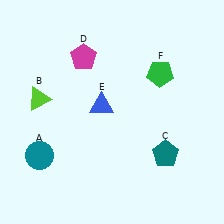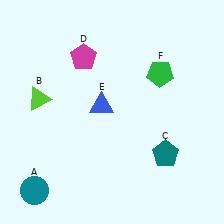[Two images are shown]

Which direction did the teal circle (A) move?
The teal circle (A) moved down.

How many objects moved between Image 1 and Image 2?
1 object moved between the two images.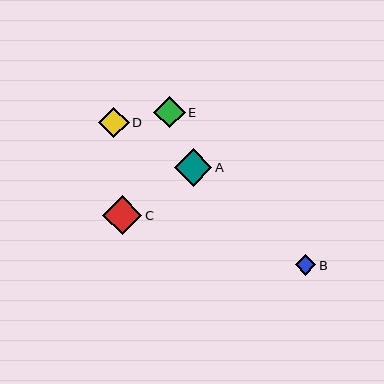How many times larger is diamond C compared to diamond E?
Diamond C is approximately 1.2 times the size of diamond E.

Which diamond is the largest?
Diamond C is the largest with a size of approximately 39 pixels.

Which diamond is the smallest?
Diamond B is the smallest with a size of approximately 20 pixels.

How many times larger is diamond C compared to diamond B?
Diamond C is approximately 1.9 times the size of diamond B.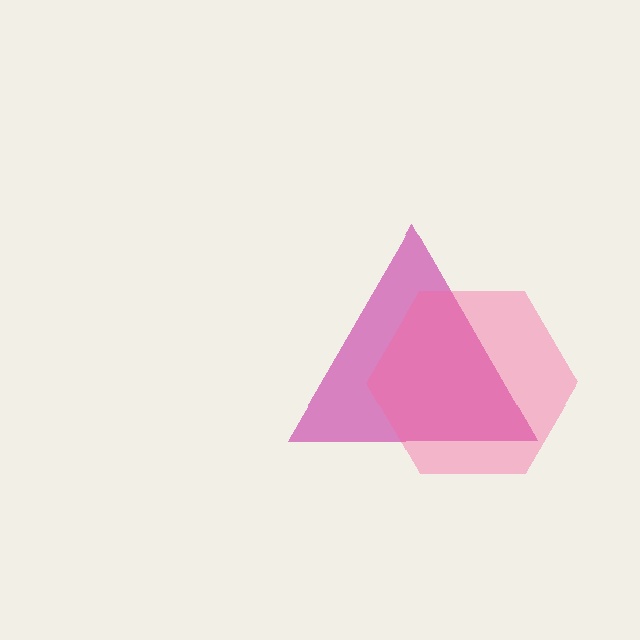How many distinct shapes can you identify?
There are 2 distinct shapes: a magenta triangle, a pink hexagon.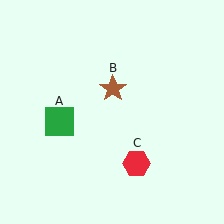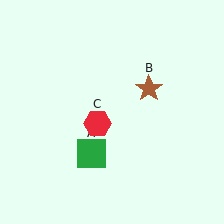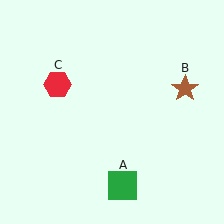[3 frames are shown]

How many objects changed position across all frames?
3 objects changed position: green square (object A), brown star (object B), red hexagon (object C).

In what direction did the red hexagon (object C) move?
The red hexagon (object C) moved up and to the left.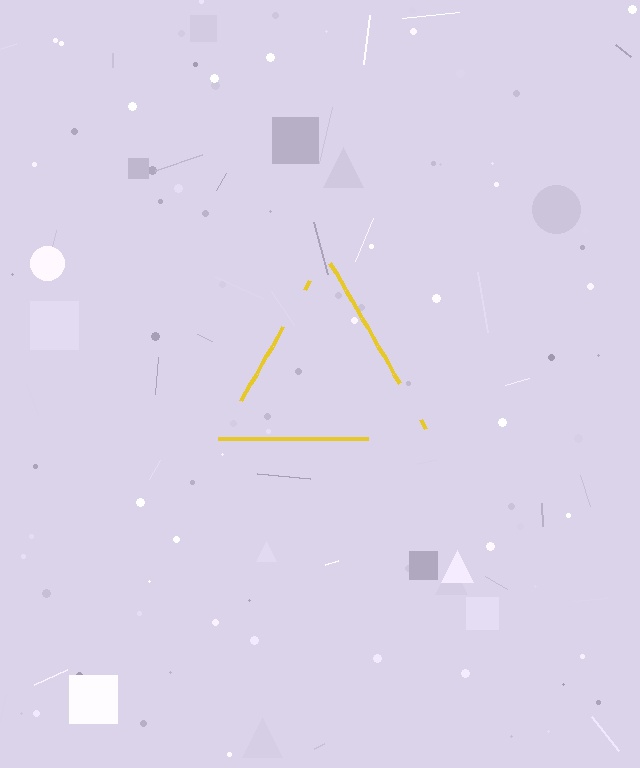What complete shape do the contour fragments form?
The contour fragments form a triangle.